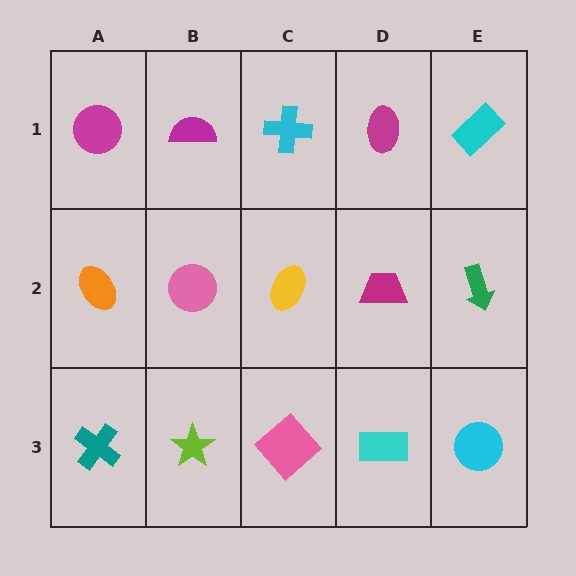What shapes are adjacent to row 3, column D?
A magenta trapezoid (row 2, column D), a pink diamond (row 3, column C), a cyan circle (row 3, column E).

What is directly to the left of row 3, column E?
A cyan rectangle.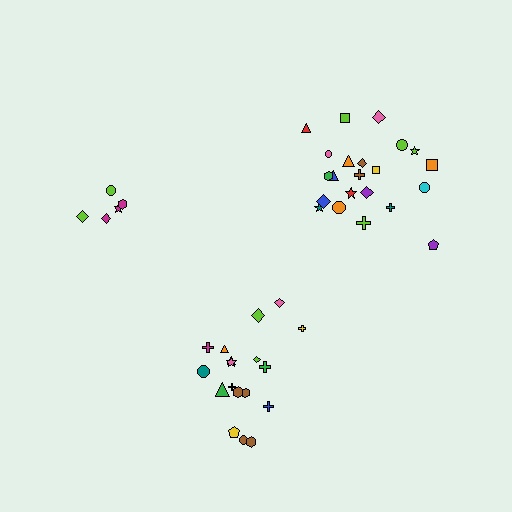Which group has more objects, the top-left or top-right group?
The top-right group.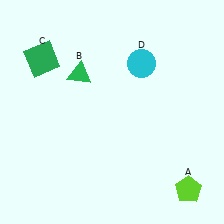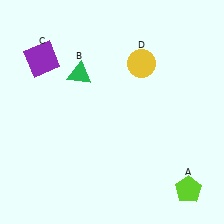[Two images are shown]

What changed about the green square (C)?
In Image 1, C is green. In Image 2, it changed to purple.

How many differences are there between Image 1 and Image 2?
There are 2 differences between the two images.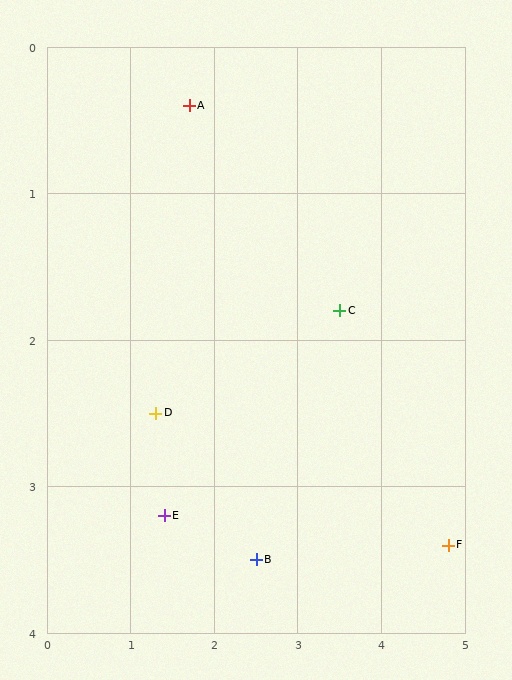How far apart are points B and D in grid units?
Points B and D are about 1.6 grid units apart.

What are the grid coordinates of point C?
Point C is at approximately (3.5, 1.8).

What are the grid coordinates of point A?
Point A is at approximately (1.7, 0.4).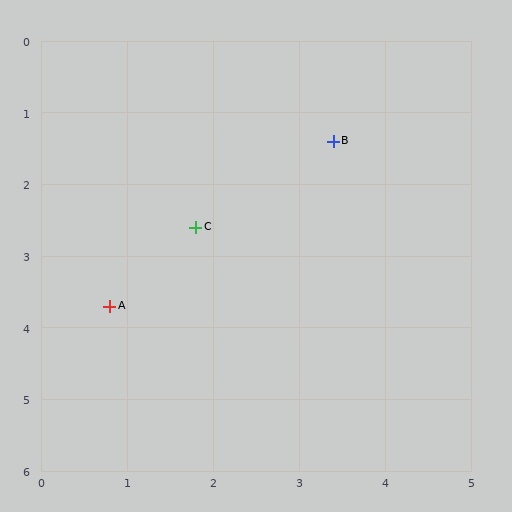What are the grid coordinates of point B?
Point B is at approximately (3.4, 1.4).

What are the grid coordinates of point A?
Point A is at approximately (0.8, 3.7).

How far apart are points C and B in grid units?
Points C and B are about 2.0 grid units apart.